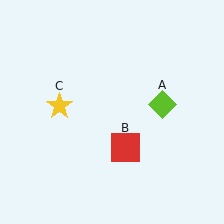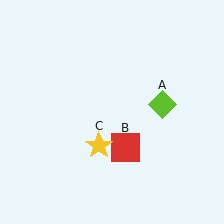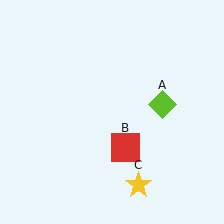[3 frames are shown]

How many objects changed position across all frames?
1 object changed position: yellow star (object C).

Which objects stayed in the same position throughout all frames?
Lime diamond (object A) and red square (object B) remained stationary.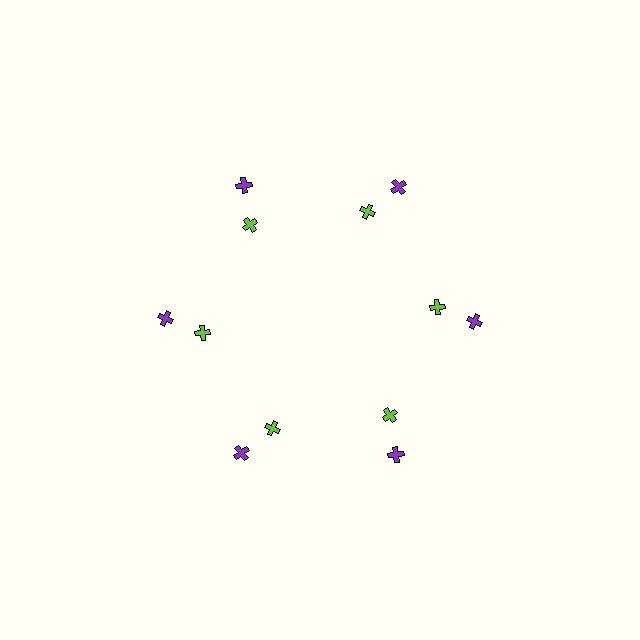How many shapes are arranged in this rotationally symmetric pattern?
There are 12 shapes, arranged in 6 groups of 2.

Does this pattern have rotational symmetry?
Yes, this pattern has 6-fold rotational symmetry. It looks the same after rotating 60 degrees around the center.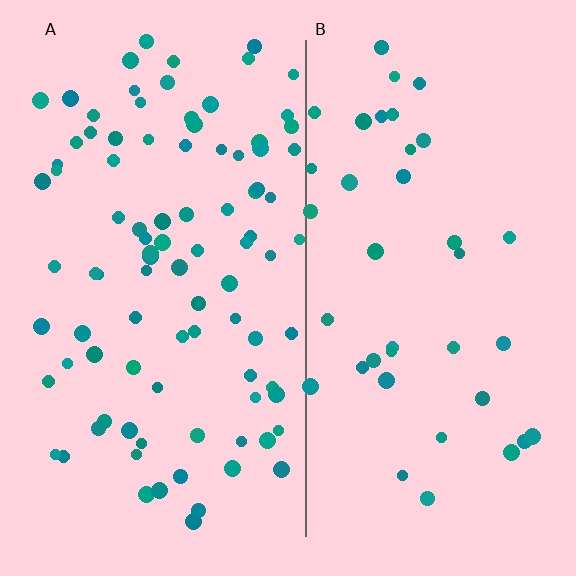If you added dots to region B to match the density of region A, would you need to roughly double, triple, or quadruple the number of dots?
Approximately double.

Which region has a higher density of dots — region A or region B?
A (the left).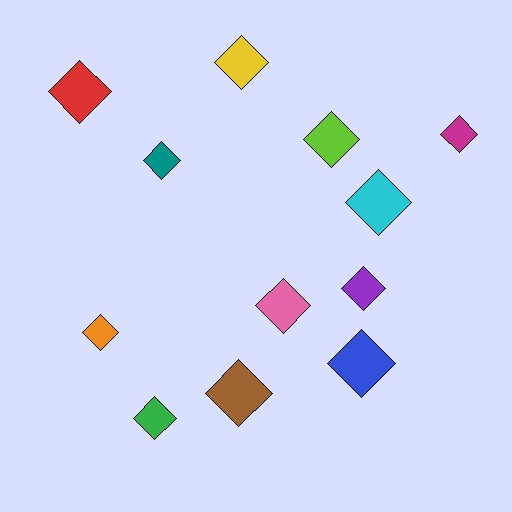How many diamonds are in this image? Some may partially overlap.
There are 12 diamonds.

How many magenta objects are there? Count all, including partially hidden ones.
There is 1 magenta object.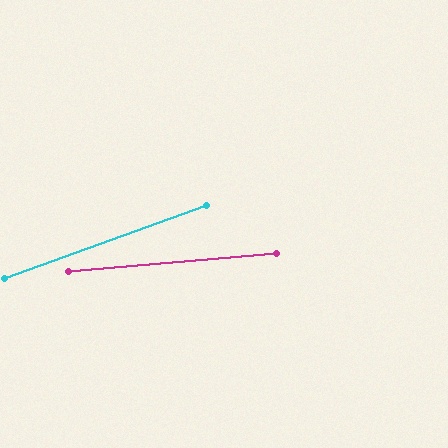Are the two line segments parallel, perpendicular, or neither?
Neither parallel nor perpendicular — they differ by about 15°.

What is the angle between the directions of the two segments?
Approximately 15 degrees.